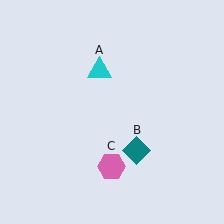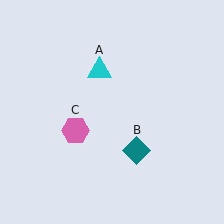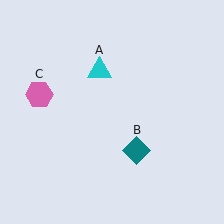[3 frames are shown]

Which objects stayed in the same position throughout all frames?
Cyan triangle (object A) and teal diamond (object B) remained stationary.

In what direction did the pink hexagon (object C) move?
The pink hexagon (object C) moved up and to the left.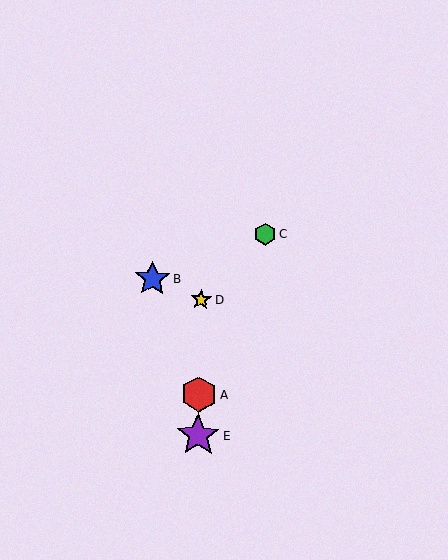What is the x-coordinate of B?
Object B is at x≈152.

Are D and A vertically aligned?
Yes, both are at x≈201.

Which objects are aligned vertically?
Objects A, D, E are aligned vertically.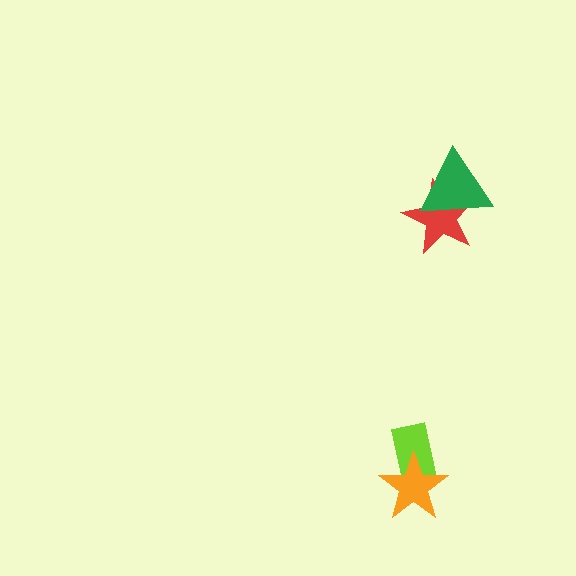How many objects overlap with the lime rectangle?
1 object overlaps with the lime rectangle.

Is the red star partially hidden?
Yes, it is partially covered by another shape.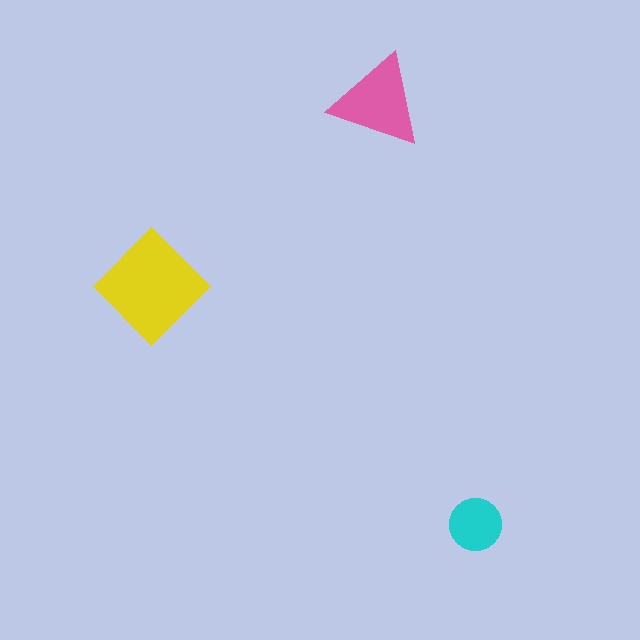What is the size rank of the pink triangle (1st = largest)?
2nd.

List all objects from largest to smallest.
The yellow diamond, the pink triangle, the cyan circle.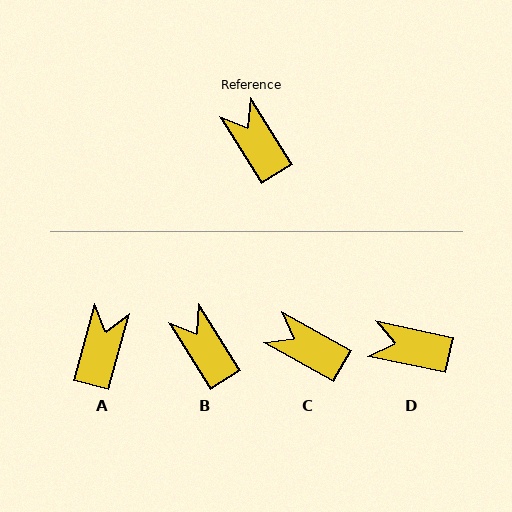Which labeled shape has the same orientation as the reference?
B.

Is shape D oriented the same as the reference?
No, it is off by about 46 degrees.